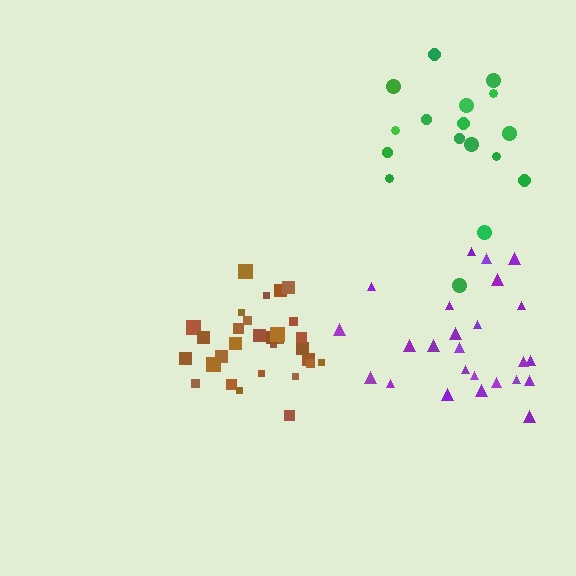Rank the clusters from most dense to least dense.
brown, purple, green.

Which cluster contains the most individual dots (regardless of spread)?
Brown (30).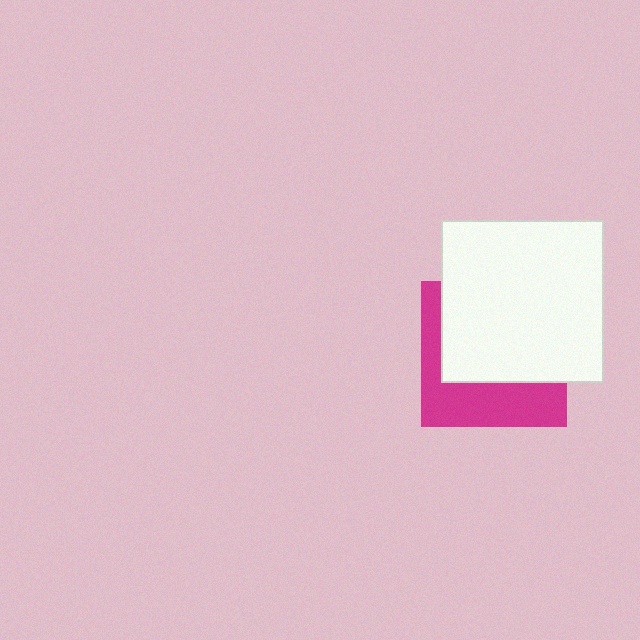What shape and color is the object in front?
The object in front is a white square.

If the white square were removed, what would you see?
You would see the complete magenta square.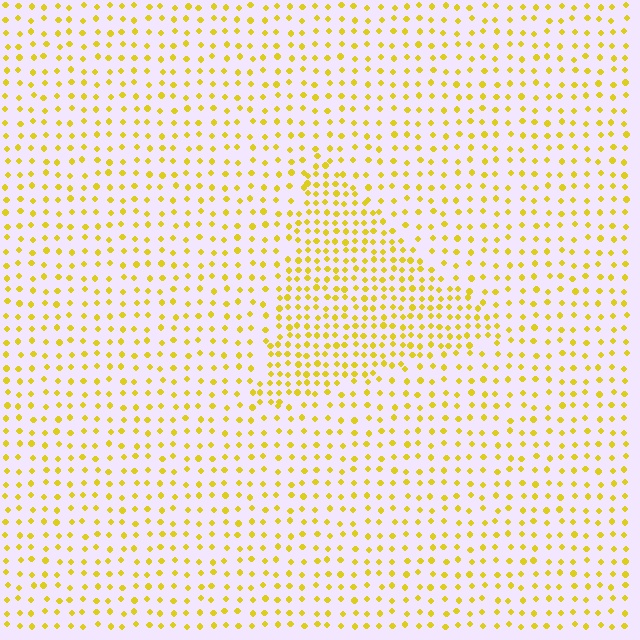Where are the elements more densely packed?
The elements are more densely packed inside the triangle boundary.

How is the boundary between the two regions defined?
The boundary is defined by a change in element density (approximately 1.9x ratio). All elements are the same color, size, and shape.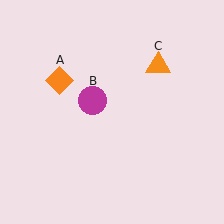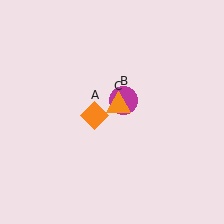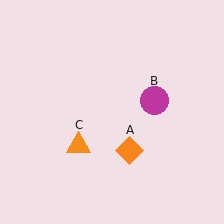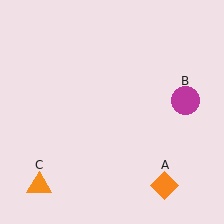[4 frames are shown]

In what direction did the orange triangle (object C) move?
The orange triangle (object C) moved down and to the left.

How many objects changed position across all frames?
3 objects changed position: orange diamond (object A), magenta circle (object B), orange triangle (object C).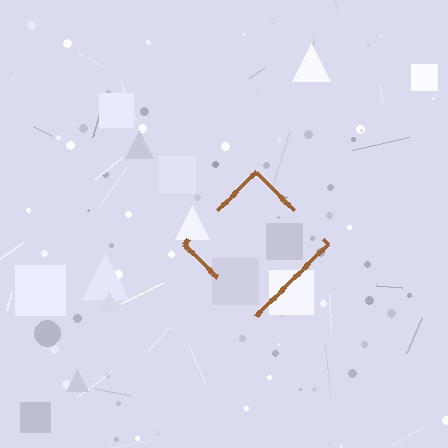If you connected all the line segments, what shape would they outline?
They would outline a diamond.